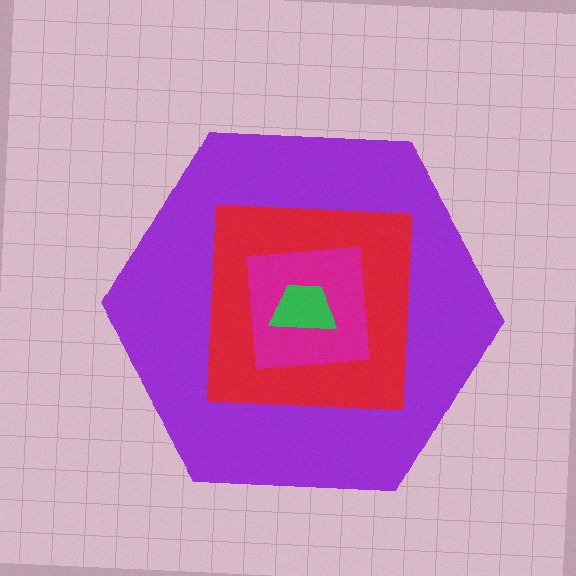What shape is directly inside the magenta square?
The green trapezoid.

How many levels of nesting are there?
4.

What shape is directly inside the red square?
The magenta square.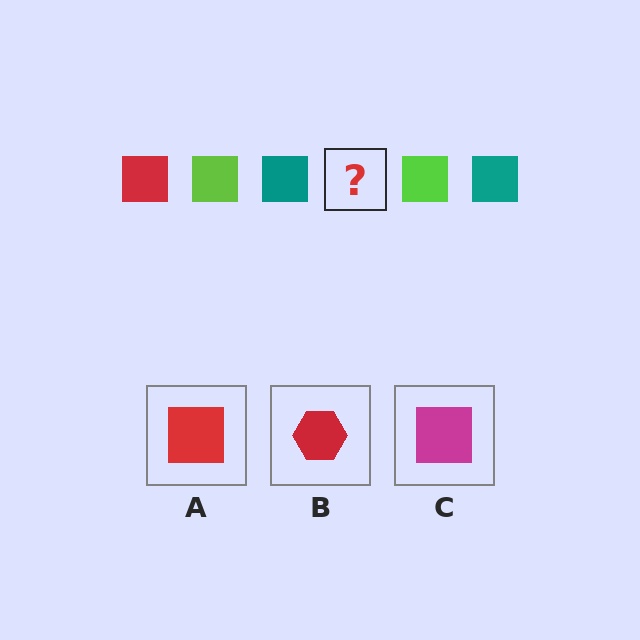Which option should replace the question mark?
Option A.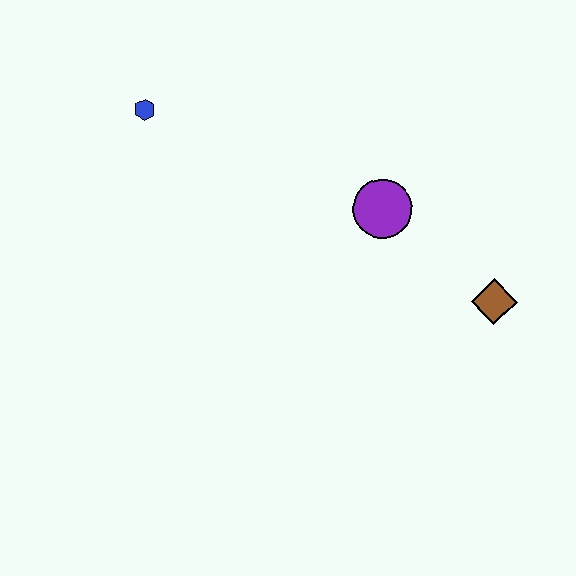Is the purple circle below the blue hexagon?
Yes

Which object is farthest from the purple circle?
The blue hexagon is farthest from the purple circle.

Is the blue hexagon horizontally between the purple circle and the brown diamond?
No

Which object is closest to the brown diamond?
The purple circle is closest to the brown diamond.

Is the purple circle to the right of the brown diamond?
No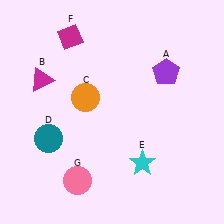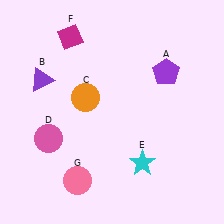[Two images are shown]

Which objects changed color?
B changed from magenta to purple. D changed from teal to pink.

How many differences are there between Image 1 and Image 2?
There are 2 differences between the two images.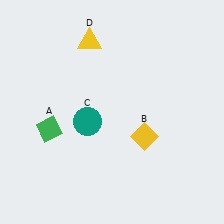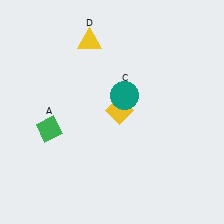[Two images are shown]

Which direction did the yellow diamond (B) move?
The yellow diamond (B) moved up.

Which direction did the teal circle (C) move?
The teal circle (C) moved right.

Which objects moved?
The objects that moved are: the yellow diamond (B), the teal circle (C).